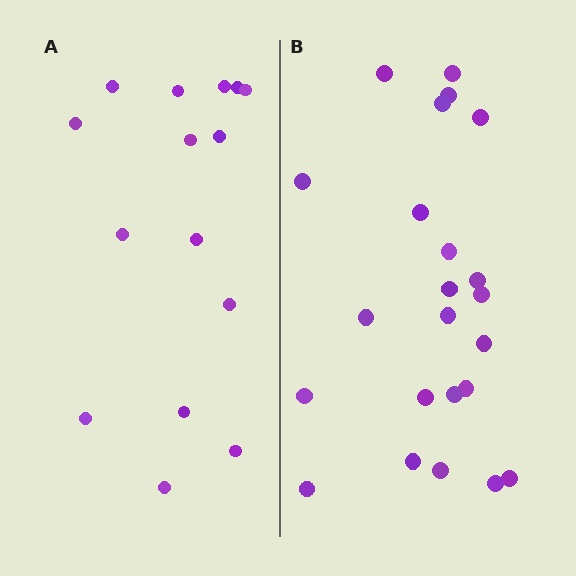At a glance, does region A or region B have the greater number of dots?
Region B (the right region) has more dots.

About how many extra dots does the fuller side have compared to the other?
Region B has roughly 8 or so more dots than region A.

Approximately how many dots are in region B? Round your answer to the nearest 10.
About 20 dots. (The exact count is 23, which rounds to 20.)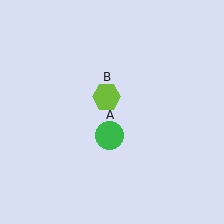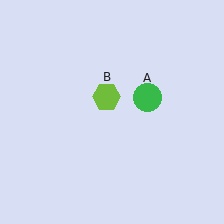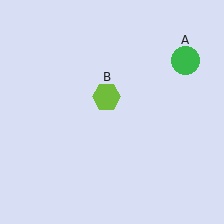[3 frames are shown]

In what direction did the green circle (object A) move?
The green circle (object A) moved up and to the right.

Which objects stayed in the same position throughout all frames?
Lime hexagon (object B) remained stationary.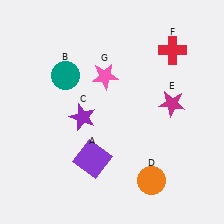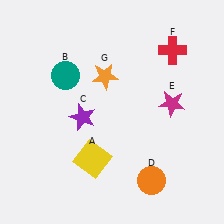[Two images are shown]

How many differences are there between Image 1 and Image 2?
There are 2 differences between the two images.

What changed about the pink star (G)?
In Image 1, G is pink. In Image 2, it changed to orange.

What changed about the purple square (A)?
In Image 1, A is purple. In Image 2, it changed to yellow.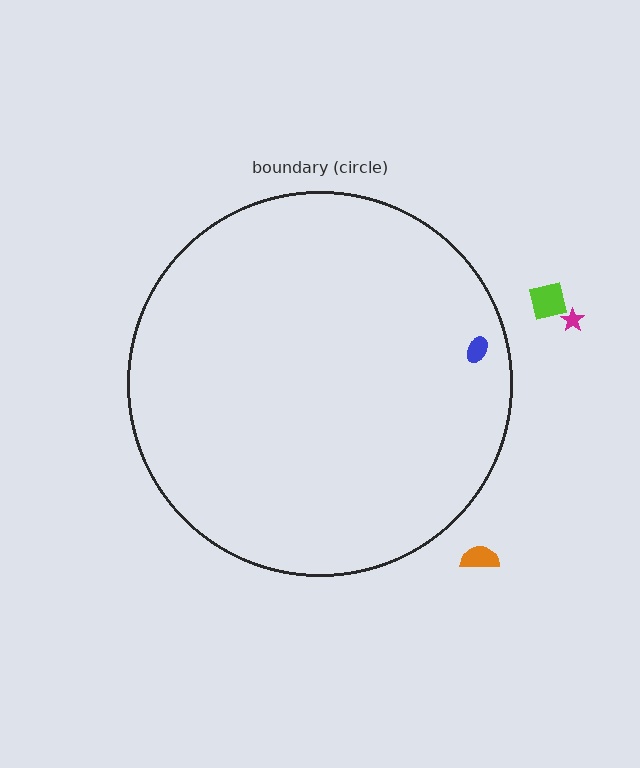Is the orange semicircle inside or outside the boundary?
Outside.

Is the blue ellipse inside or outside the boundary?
Inside.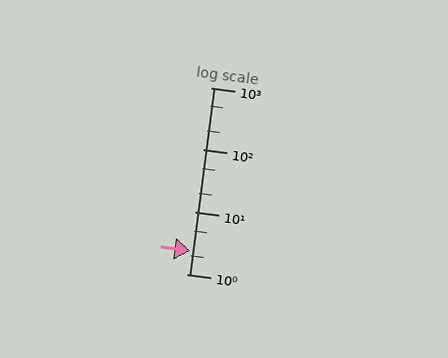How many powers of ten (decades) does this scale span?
The scale spans 3 decades, from 1 to 1000.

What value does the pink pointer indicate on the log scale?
The pointer indicates approximately 2.4.